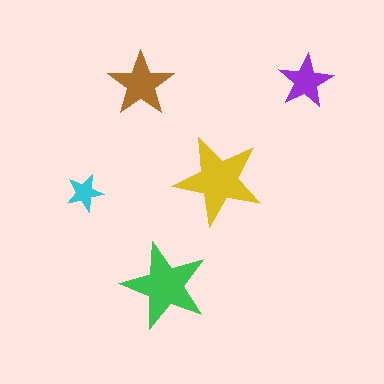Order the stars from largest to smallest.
the yellow one, the green one, the brown one, the purple one, the cyan one.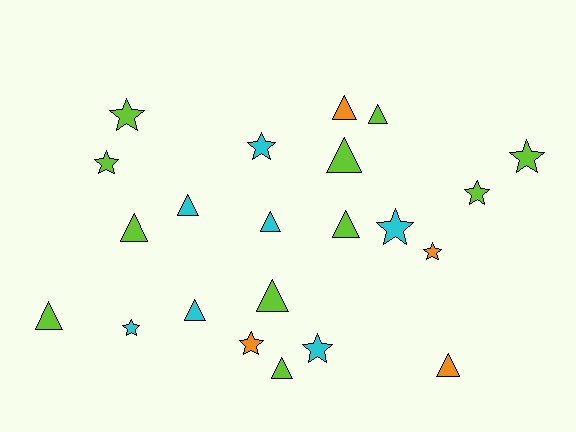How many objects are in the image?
There are 22 objects.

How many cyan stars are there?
There are 4 cyan stars.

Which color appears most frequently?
Lime, with 11 objects.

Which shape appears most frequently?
Triangle, with 12 objects.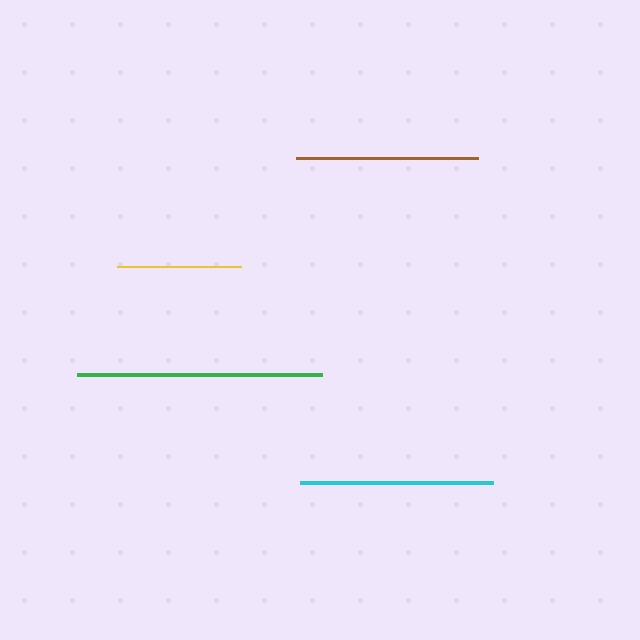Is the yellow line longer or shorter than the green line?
The green line is longer than the yellow line.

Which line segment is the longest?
The green line is the longest at approximately 245 pixels.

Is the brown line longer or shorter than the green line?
The green line is longer than the brown line.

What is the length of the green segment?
The green segment is approximately 245 pixels long.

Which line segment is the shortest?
The yellow line is the shortest at approximately 124 pixels.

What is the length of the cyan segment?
The cyan segment is approximately 192 pixels long.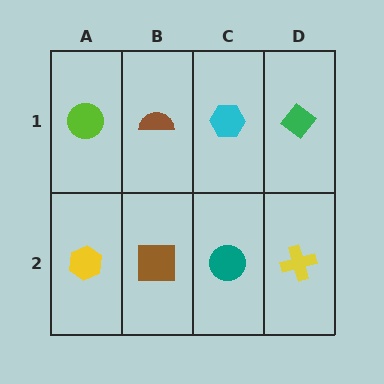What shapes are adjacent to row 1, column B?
A brown square (row 2, column B), a lime circle (row 1, column A), a cyan hexagon (row 1, column C).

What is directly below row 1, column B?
A brown square.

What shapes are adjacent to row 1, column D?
A yellow cross (row 2, column D), a cyan hexagon (row 1, column C).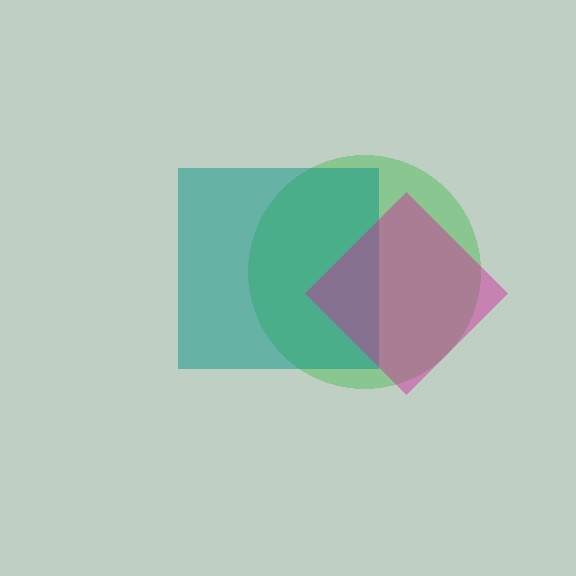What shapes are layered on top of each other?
The layered shapes are: a green circle, a teal square, a magenta diamond.